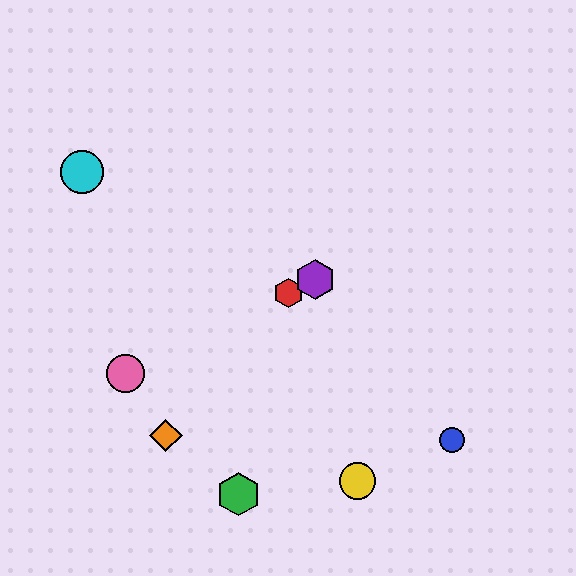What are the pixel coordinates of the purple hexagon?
The purple hexagon is at (315, 280).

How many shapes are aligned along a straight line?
3 shapes (the red hexagon, the purple hexagon, the pink circle) are aligned along a straight line.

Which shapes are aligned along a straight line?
The red hexagon, the purple hexagon, the pink circle are aligned along a straight line.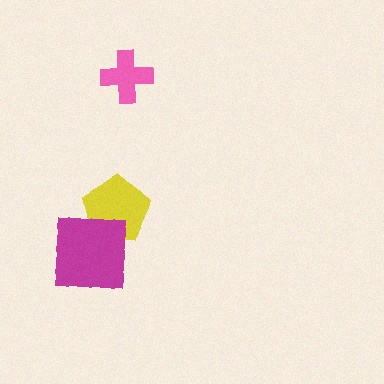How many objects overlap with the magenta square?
1 object overlaps with the magenta square.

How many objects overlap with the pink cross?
0 objects overlap with the pink cross.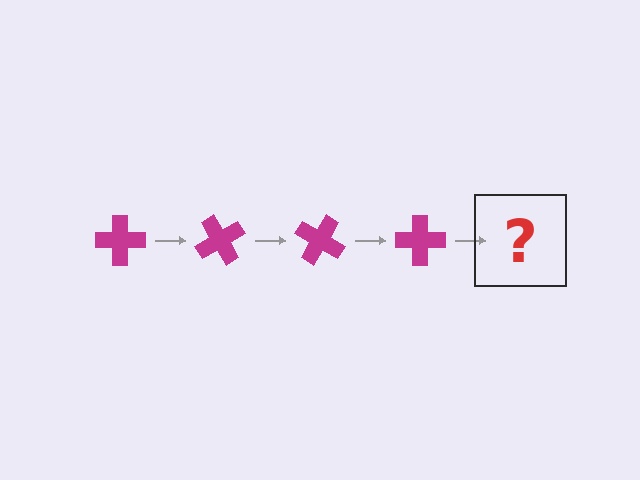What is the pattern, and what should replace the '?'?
The pattern is that the cross rotates 60 degrees each step. The '?' should be a magenta cross rotated 240 degrees.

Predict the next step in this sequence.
The next step is a magenta cross rotated 240 degrees.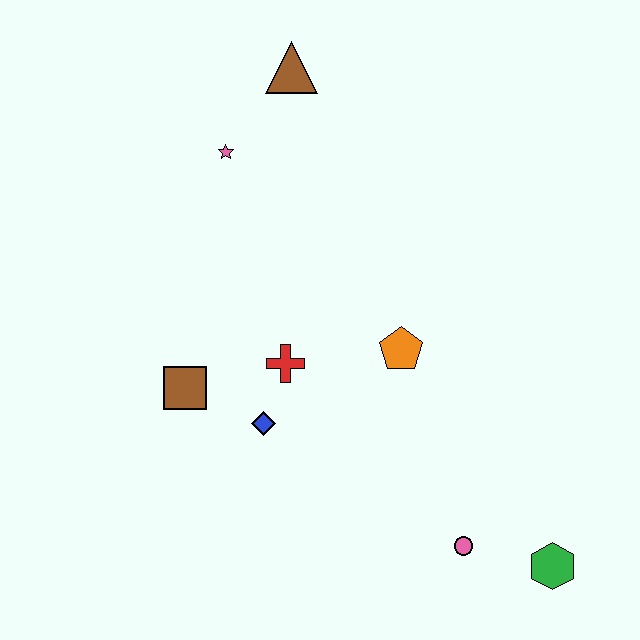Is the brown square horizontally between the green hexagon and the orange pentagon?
No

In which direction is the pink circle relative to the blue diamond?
The pink circle is to the right of the blue diamond.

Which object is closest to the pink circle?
The green hexagon is closest to the pink circle.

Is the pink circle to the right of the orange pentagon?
Yes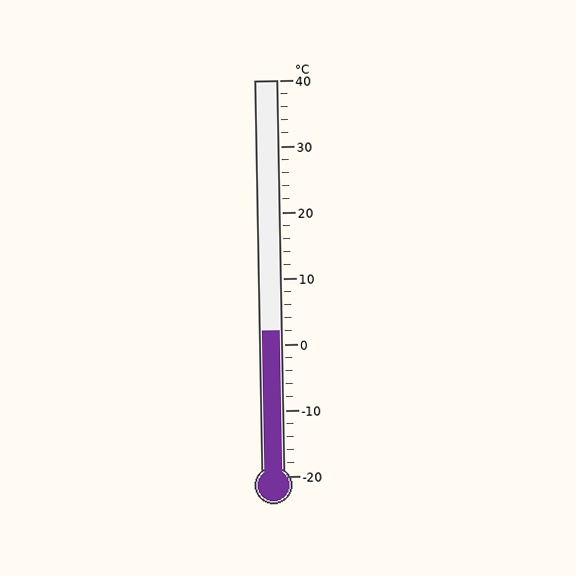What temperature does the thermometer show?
The thermometer shows approximately 2°C.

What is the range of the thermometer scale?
The thermometer scale ranges from -20°C to 40°C.